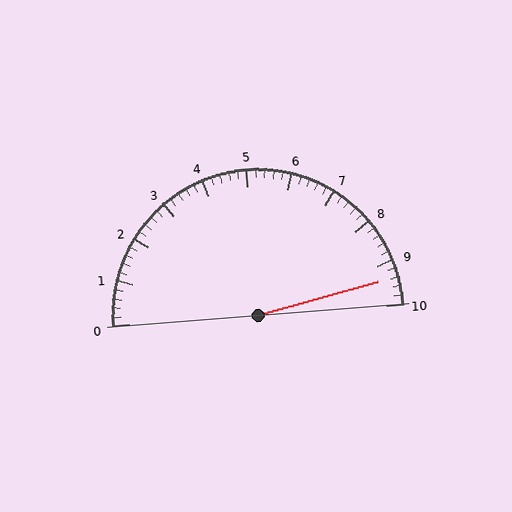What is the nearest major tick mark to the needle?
The nearest major tick mark is 9.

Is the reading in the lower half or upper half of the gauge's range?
The reading is in the upper half of the range (0 to 10).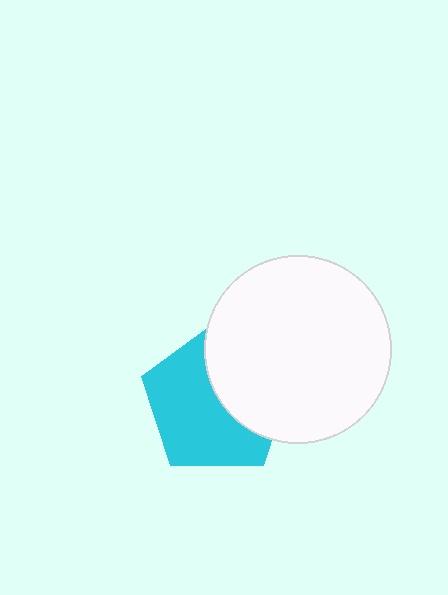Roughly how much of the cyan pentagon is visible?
About half of it is visible (roughly 60%).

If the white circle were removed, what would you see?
You would see the complete cyan pentagon.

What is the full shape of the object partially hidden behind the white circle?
The partially hidden object is a cyan pentagon.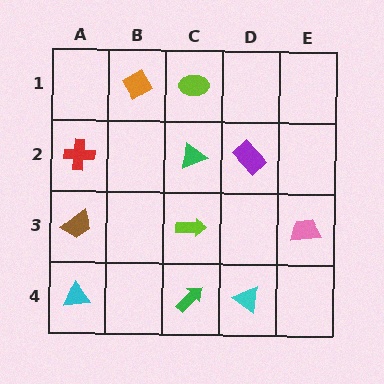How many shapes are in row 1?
2 shapes.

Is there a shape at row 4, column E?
No, that cell is empty.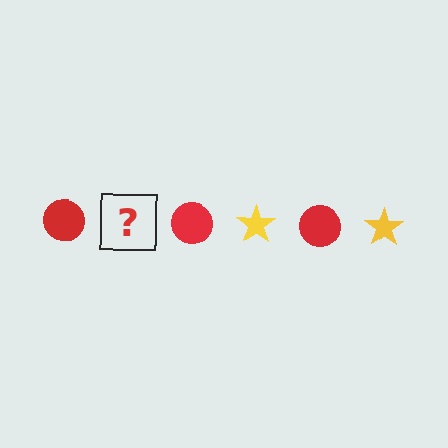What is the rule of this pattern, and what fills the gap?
The rule is that the pattern alternates between red circle and yellow star. The gap should be filled with a yellow star.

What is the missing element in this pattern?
The missing element is a yellow star.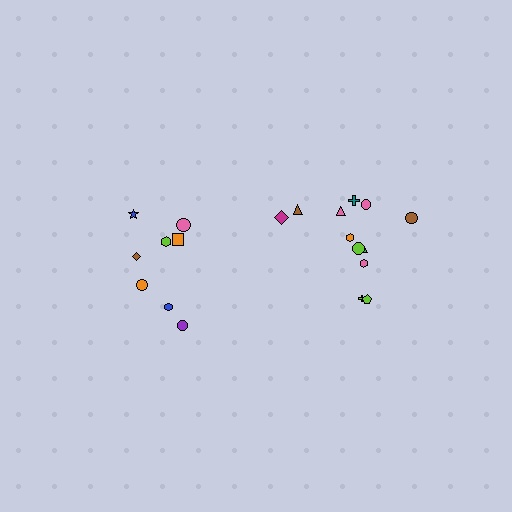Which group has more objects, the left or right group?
The right group.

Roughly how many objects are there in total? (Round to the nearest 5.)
Roughly 20 objects in total.